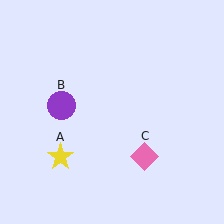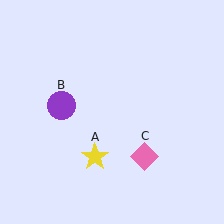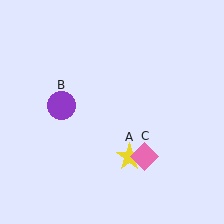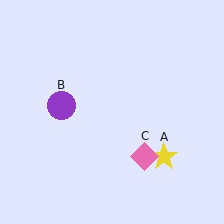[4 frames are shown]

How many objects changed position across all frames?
1 object changed position: yellow star (object A).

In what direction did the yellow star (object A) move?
The yellow star (object A) moved right.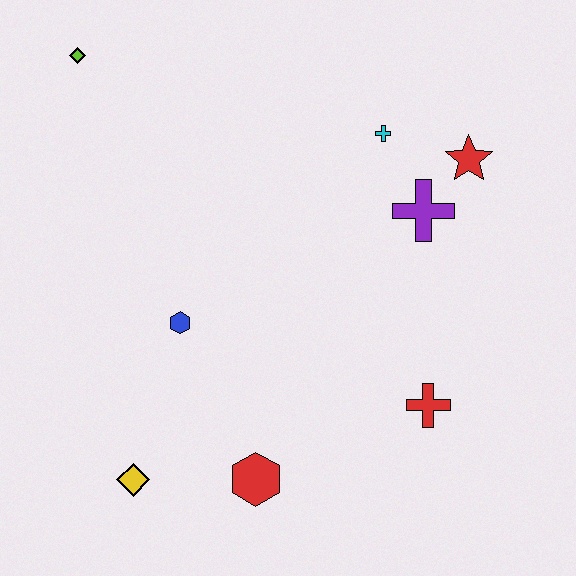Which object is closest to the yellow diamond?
The red hexagon is closest to the yellow diamond.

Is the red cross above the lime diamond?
No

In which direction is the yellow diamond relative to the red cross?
The yellow diamond is to the left of the red cross.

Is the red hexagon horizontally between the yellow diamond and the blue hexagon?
No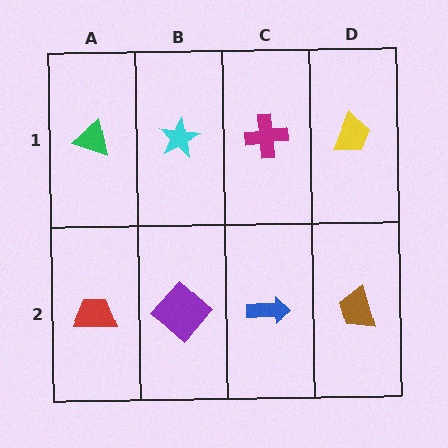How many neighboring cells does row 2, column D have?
2.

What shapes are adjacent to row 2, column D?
A yellow trapezoid (row 1, column D), a blue arrow (row 2, column C).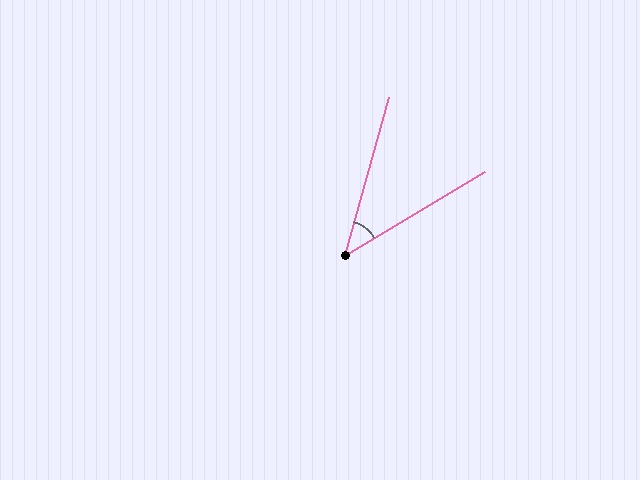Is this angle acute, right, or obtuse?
It is acute.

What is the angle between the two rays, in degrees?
Approximately 43 degrees.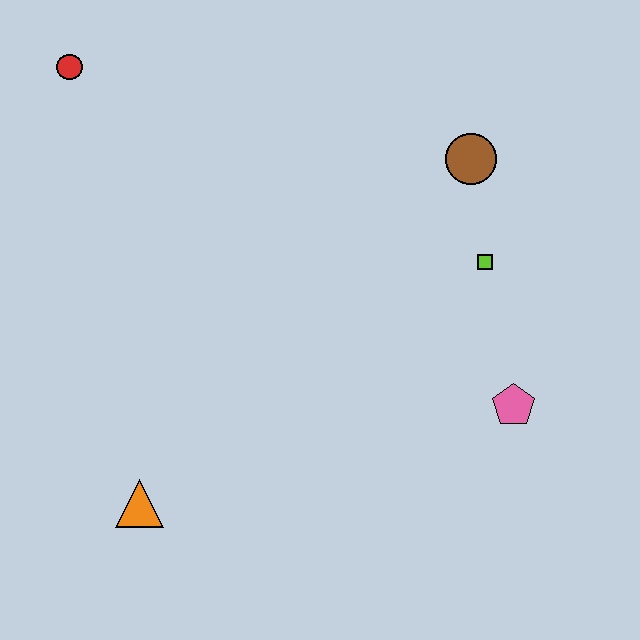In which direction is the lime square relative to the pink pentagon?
The lime square is above the pink pentagon.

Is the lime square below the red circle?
Yes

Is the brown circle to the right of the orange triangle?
Yes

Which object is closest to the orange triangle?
The pink pentagon is closest to the orange triangle.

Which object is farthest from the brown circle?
The orange triangle is farthest from the brown circle.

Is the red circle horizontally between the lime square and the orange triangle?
No